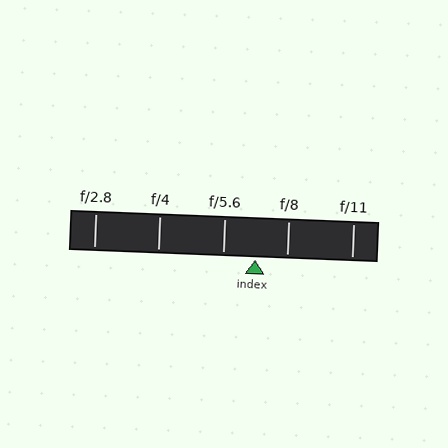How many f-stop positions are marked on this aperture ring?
There are 5 f-stop positions marked.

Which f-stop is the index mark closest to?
The index mark is closest to f/8.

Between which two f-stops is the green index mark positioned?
The index mark is between f/5.6 and f/8.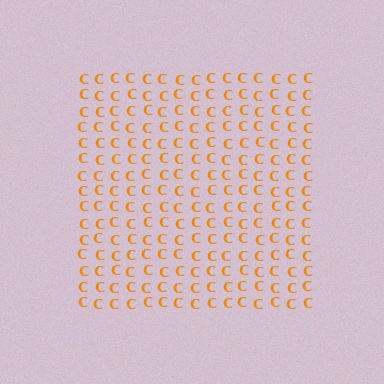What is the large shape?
The large shape is a square.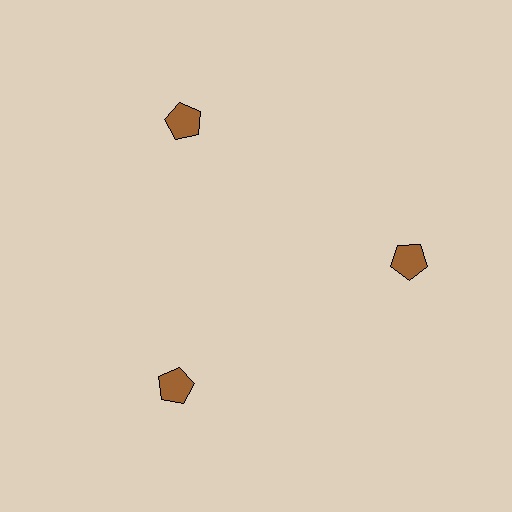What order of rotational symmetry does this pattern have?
This pattern has 3-fold rotational symmetry.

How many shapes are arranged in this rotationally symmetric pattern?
There are 3 shapes, arranged in 3 groups of 1.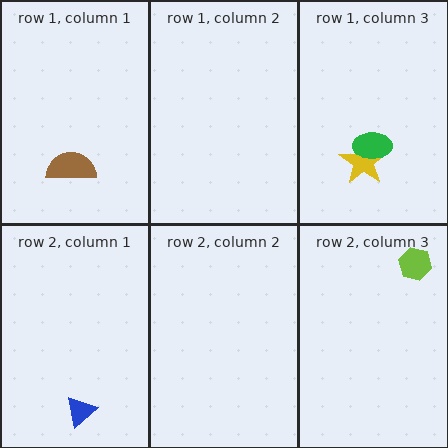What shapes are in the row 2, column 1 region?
The blue triangle.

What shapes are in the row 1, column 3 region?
The yellow star, the green ellipse.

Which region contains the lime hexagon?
The row 2, column 3 region.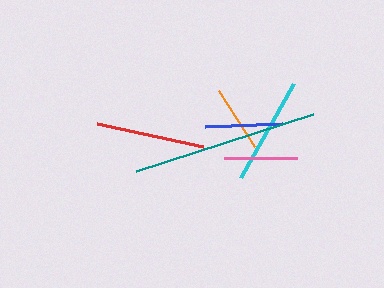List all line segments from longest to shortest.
From longest to shortest: teal, red, cyan, blue, pink, orange.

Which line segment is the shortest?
The orange line is the shortest at approximately 66 pixels.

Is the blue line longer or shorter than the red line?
The red line is longer than the blue line.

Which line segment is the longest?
The teal line is the longest at approximately 186 pixels.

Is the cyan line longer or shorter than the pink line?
The cyan line is longer than the pink line.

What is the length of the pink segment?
The pink segment is approximately 74 pixels long.